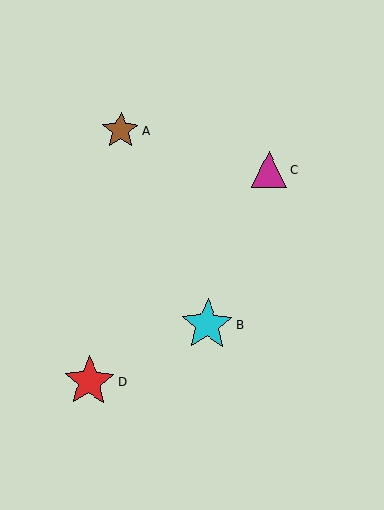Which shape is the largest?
The cyan star (labeled B) is the largest.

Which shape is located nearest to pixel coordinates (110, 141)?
The brown star (labeled A) at (120, 131) is nearest to that location.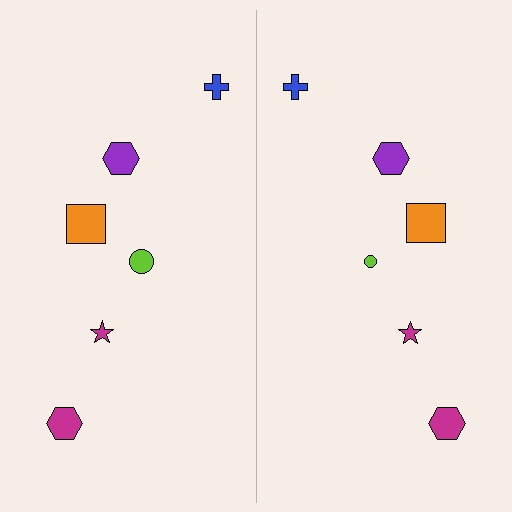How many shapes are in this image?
There are 12 shapes in this image.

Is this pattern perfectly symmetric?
No, the pattern is not perfectly symmetric. The lime circle on the right side has a different size than its mirror counterpart.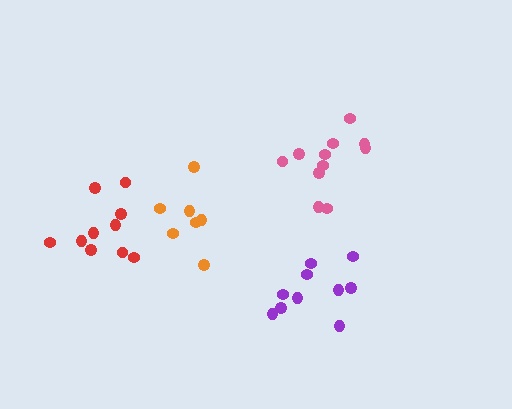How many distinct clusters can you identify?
There are 4 distinct clusters.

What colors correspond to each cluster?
The clusters are colored: orange, pink, purple, red.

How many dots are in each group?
Group 1: 7 dots, Group 2: 11 dots, Group 3: 10 dots, Group 4: 10 dots (38 total).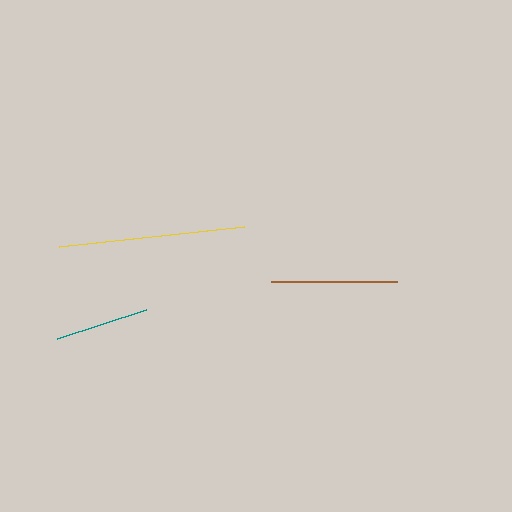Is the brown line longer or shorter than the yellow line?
The yellow line is longer than the brown line.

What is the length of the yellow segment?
The yellow segment is approximately 187 pixels long.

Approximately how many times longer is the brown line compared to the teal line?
The brown line is approximately 1.3 times the length of the teal line.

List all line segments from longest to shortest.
From longest to shortest: yellow, brown, teal.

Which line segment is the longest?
The yellow line is the longest at approximately 187 pixels.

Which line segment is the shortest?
The teal line is the shortest at approximately 94 pixels.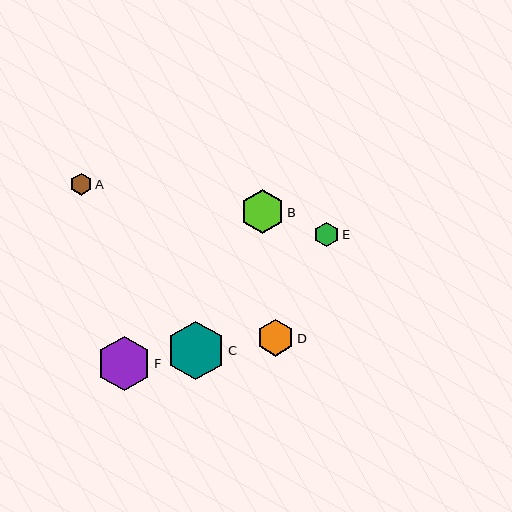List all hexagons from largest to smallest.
From largest to smallest: C, F, B, D, E, A.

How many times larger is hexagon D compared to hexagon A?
Hexagon D is approximately 1.7 times the size of hexagon A.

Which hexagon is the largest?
Hexagon C is the largest with a size of approximately 59 pixels.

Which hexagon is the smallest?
Hexagon A is the smallest with a size of approximately 22 pixels.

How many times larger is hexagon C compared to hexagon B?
Hexagon C is approximately 1.3 times the size of hexagon B.